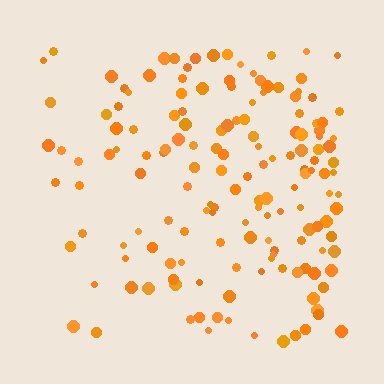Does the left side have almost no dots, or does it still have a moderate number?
Still a moderate number, just noticeably fewer than the right.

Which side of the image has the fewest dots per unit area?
The left.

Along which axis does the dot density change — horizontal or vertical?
Horizontal.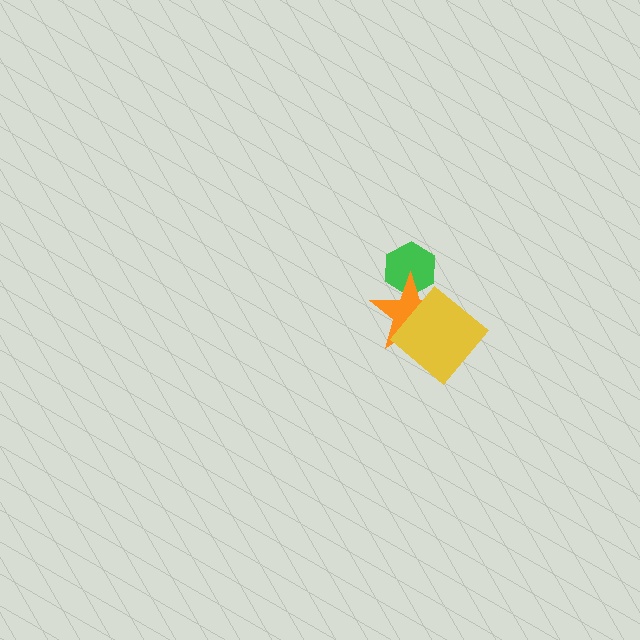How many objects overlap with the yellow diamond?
1 object overlaps with the yellow diamond.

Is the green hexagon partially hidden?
Yes, it is partially covered by another shape.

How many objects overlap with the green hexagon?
1 object overlaps with the green hexagon.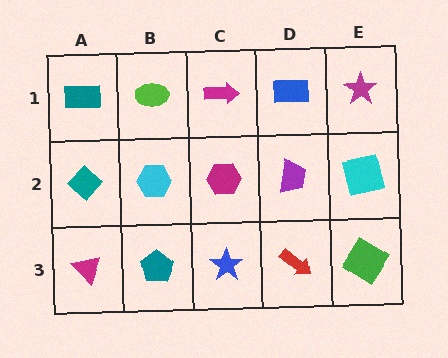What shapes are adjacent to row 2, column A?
A teal rectangle (row 1, column A), a magenta triangle (row 3, column A), a cyan hexagon (row 2, column B).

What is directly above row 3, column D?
A purple trapezoid.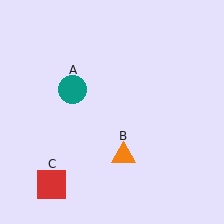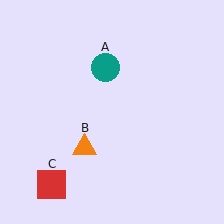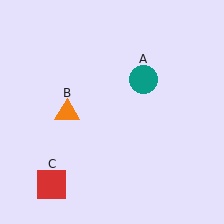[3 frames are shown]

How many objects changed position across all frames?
2 objects changed position: teal circle (object A), orange triangle (object B).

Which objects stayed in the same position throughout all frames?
Red square (object C) remained stationary.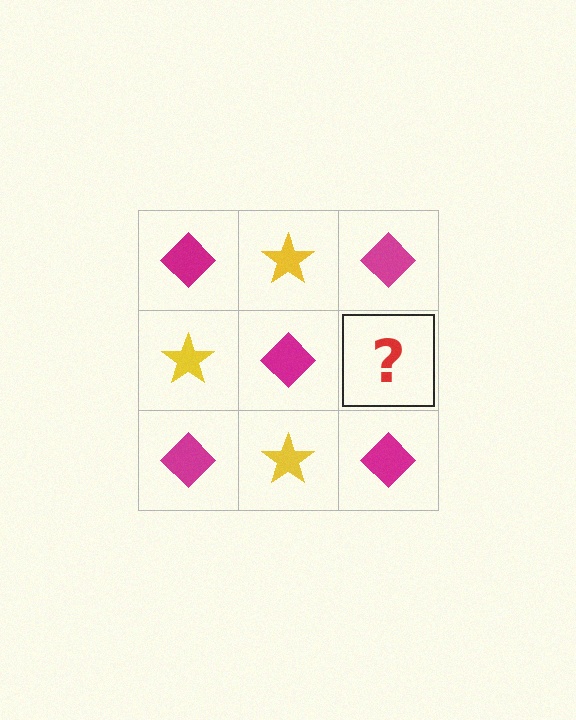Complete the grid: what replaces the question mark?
The question mark should be replaced with a yellow star.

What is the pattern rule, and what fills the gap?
The rule is that it alternates magenta diamond and yellow star in a checkerboard pattern. The gap should be filled with a yellow star.